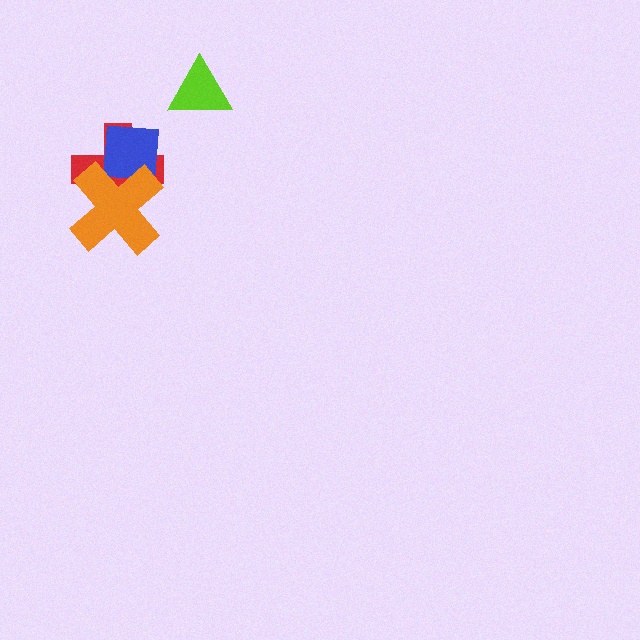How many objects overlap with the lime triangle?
0 objects overlap with the lime triangle.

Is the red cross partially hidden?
Yes, it is partially covered by another shape.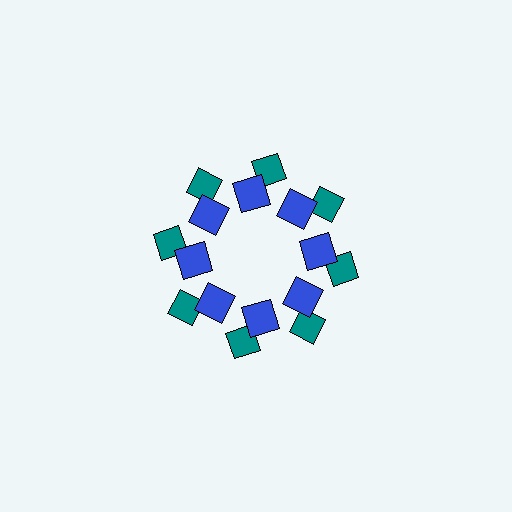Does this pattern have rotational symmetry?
Yes, this pattern has 8-fold rotational symmetry. It looks the same after rotating 45 degrees around the center.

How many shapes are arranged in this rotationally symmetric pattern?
There are 16 shapes, arranged in 8 groups of 2.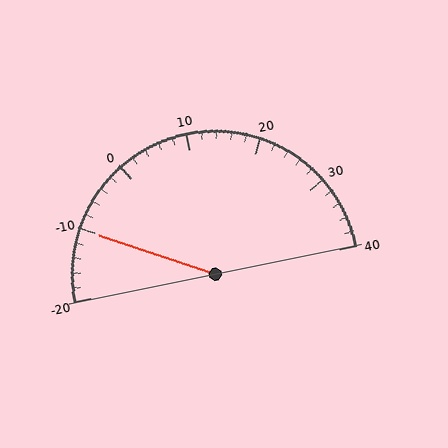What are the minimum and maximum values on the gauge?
The gauge ranges from -20 to 40.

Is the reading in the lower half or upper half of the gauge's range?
The reading is in the lower half of the range (-20 to 40).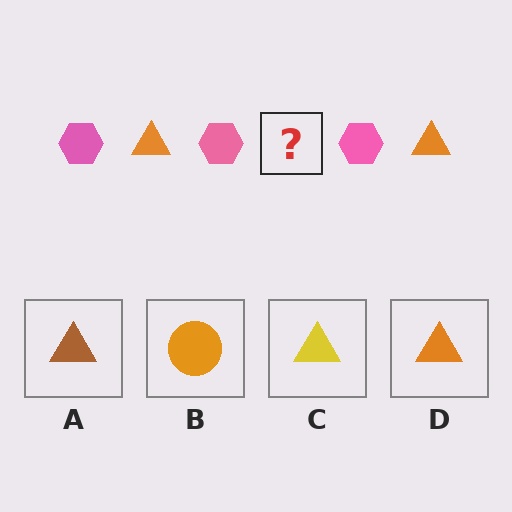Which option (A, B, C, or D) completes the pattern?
D.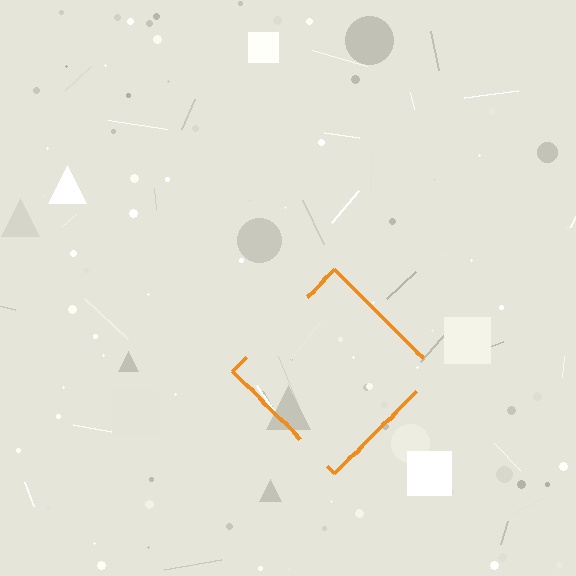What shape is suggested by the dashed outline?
The dashed outline suggests a diamond.